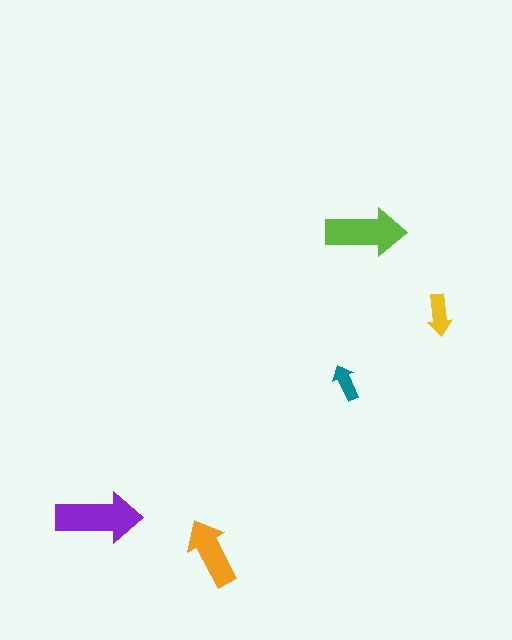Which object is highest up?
The lime arrow is topmost.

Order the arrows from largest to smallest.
the purple one, the lime one, the orange one, the yellow one, the teal one.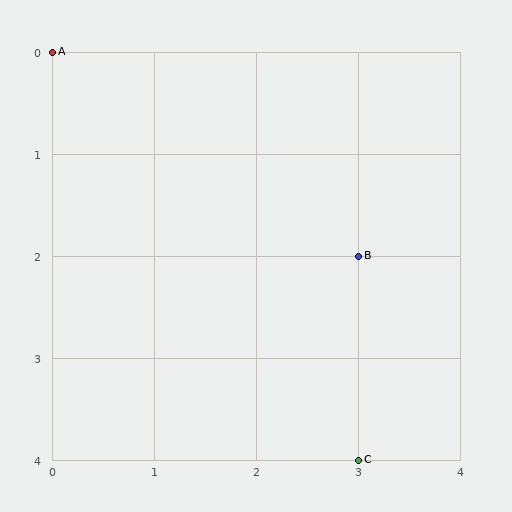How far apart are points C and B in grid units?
Points C and B are 2 rows apart.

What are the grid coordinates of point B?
Point B is at grid coordinates (3, 2).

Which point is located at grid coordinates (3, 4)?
Point C is at (3, 4).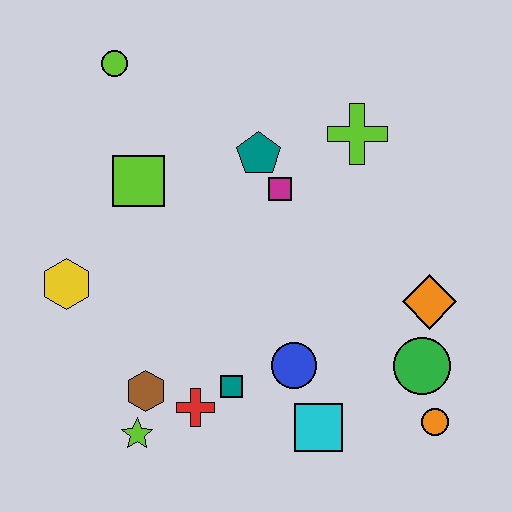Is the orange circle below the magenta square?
Yes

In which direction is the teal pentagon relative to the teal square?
The teal pentagon is above the teal square.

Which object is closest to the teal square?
The red cross is closest to the teal square.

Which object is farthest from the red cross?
The lime circle is farthest from the red cross.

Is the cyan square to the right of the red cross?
Yes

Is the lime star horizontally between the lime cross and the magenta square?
No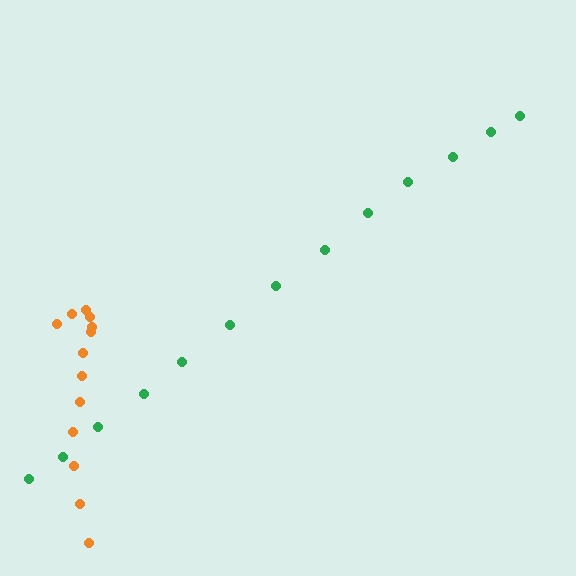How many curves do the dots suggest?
There are 2 distinct paths.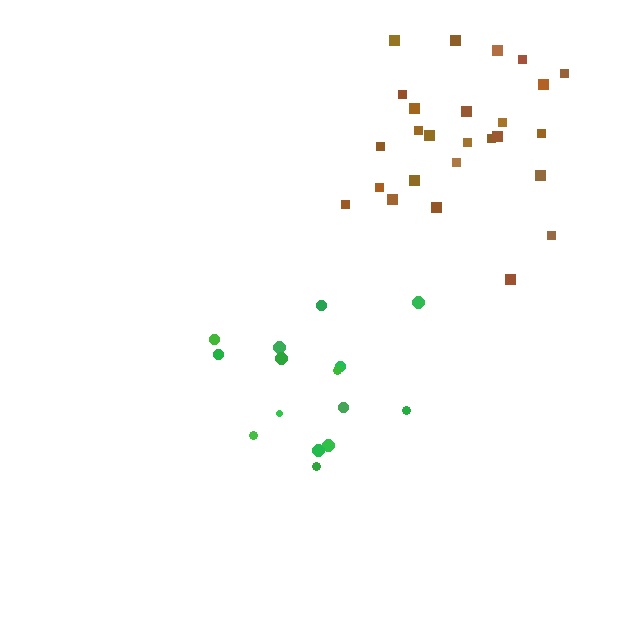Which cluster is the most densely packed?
Brown.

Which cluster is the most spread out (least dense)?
Green.